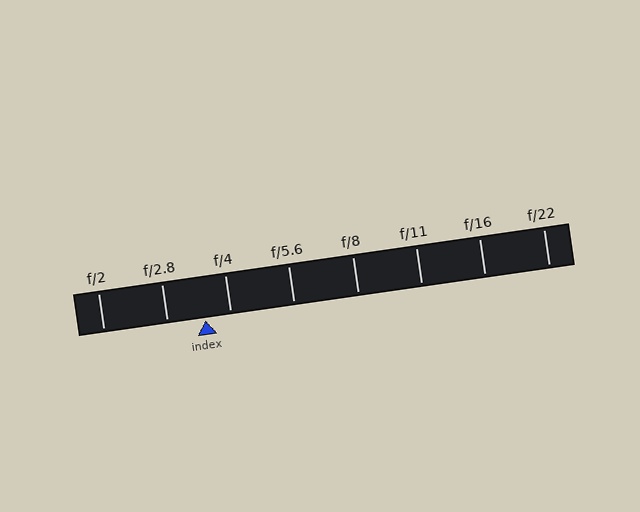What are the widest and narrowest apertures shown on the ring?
The widest aperture shown is f/2 and the narrowest is f/22.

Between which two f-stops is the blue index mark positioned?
The index mark is between f/2.8 and f/4.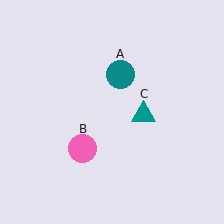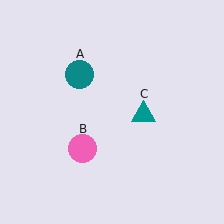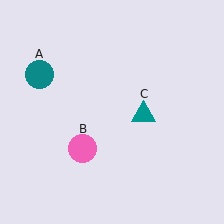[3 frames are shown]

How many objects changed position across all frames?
1 object changed position: teal circle (object A).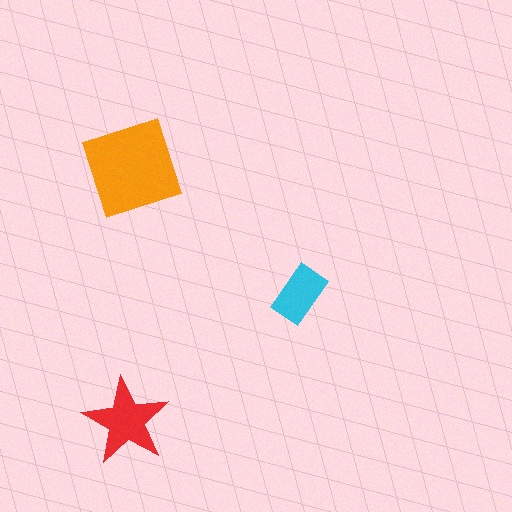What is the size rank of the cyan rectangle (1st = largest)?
3rd.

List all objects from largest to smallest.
The orange diamond, the red star, the cyan rectangle.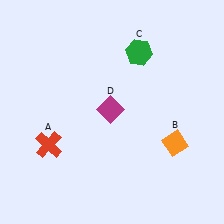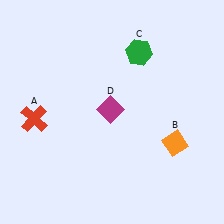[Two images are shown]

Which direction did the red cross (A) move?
The red cross (A) moved up.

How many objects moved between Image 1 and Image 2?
1 object moved between the two images.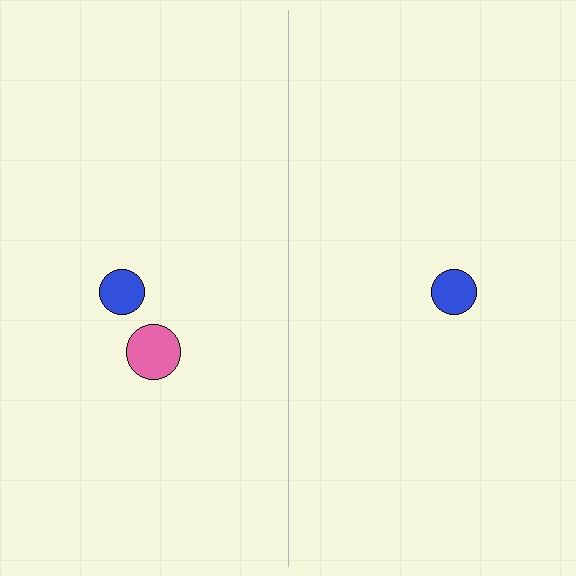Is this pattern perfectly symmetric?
No, the pattern is not perfectly symmetric. A pink circle is missing from the right side.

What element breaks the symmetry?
A pink circle is missing from the right side.